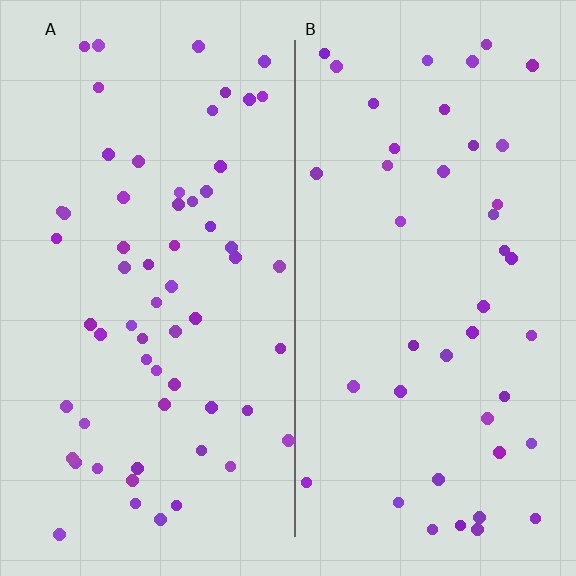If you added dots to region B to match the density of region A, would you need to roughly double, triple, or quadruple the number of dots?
Approximately double.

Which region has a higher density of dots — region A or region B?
A (the left).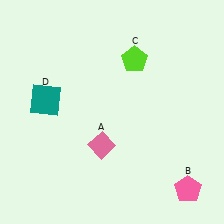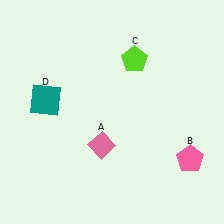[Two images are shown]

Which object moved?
The pink pentagon (B) moved up.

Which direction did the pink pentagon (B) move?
The pink pentagon (B) moved up.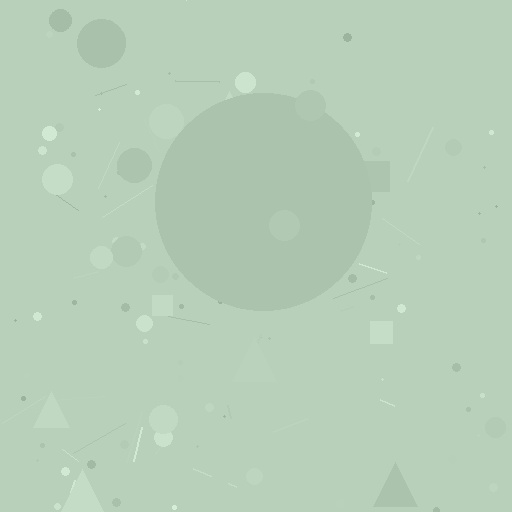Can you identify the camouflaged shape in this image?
The camouflaged shape is a circle.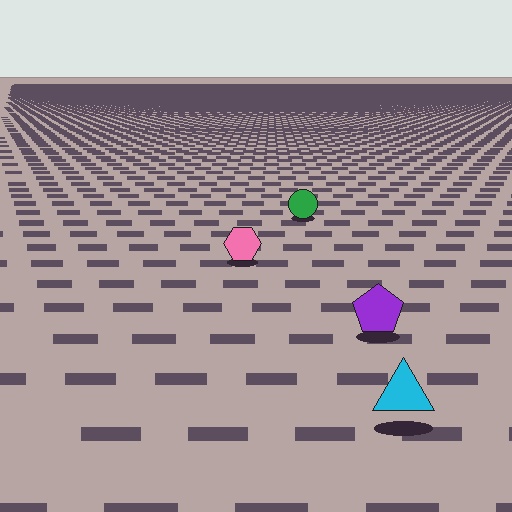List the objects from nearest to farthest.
From nearest to farthest: the cyan triangle, the purple pentagon, the pink hexagon, the green circle.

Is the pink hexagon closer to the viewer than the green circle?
Yes. The pink hexagon is closer — you can tell from the texture gradient: the ground texture is coarser near it.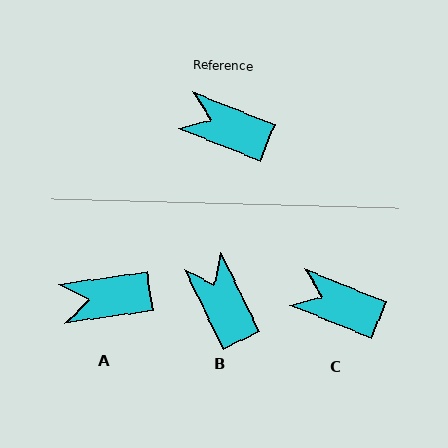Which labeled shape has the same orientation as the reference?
C.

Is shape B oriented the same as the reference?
No, it is off by about 42 degrees.